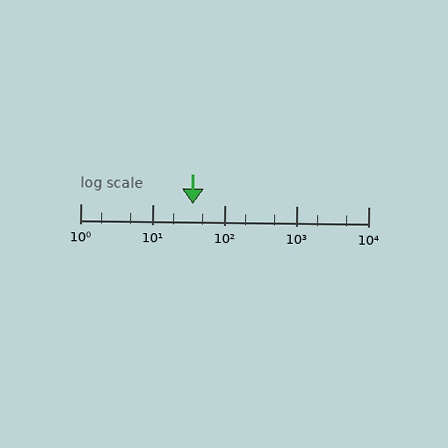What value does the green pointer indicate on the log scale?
The pointer indicates approximately 36.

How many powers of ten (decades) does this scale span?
The scale spans 4 decades, from 1 to 10000.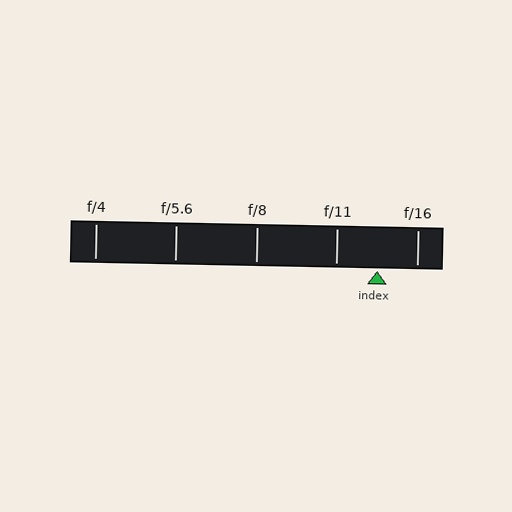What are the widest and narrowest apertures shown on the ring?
The widest aperture shown is f/4 and the narrowest is f/16.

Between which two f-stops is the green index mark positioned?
The index mark is between f/11 and f/16.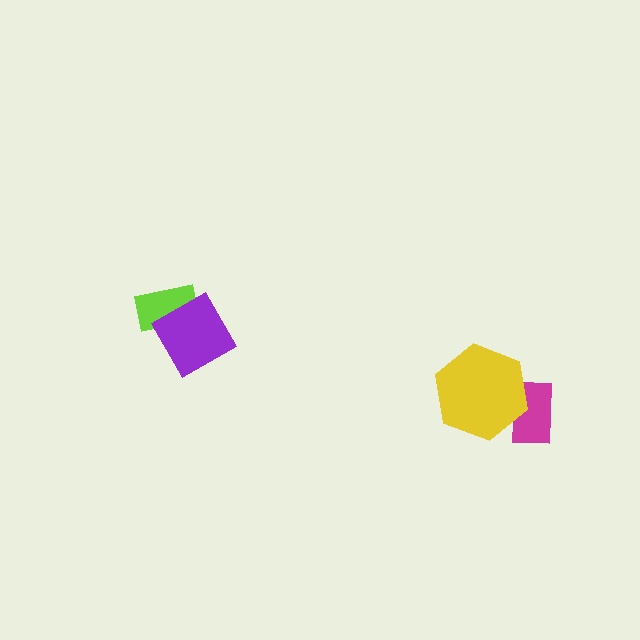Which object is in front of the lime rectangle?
The purple diamond is in front of the lime rectangle.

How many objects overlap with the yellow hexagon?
1 object overlaps with the yellow hexagon.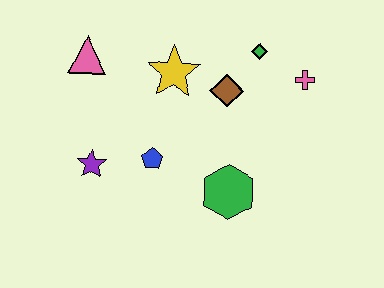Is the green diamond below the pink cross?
No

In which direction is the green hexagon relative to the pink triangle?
The green hexagon is to the right of the pink triangle.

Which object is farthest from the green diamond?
The purple star is farthest from the green diamond.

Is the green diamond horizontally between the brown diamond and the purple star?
No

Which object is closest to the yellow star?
The brown diamond is closest to the yellow star.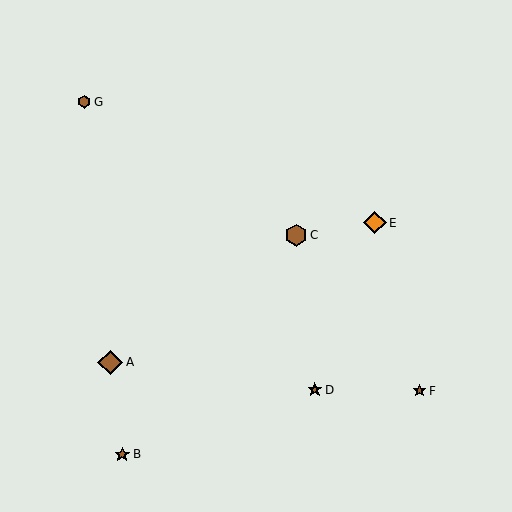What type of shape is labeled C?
Shape C is a brown hexagon.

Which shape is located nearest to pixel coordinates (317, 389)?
The brown star (labeled D) at (315, 390) is nearest to that location.